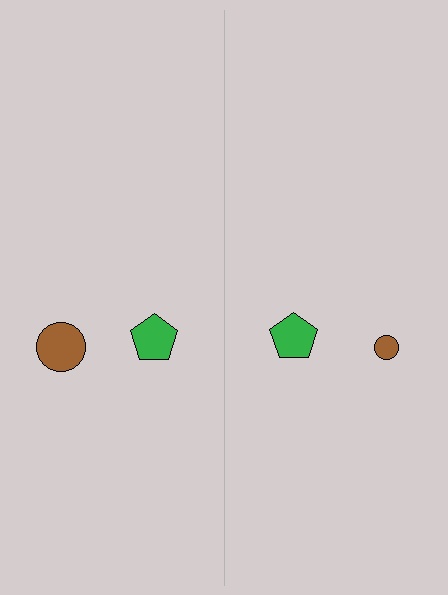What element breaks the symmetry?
The brown circle on the right side has a different size than its mirror counterpart.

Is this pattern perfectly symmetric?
No, the pattern is not perfectly symmetric. The brown circle on the right side has a different size than its mirror counterpart.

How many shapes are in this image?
There are 4 shapes in this image.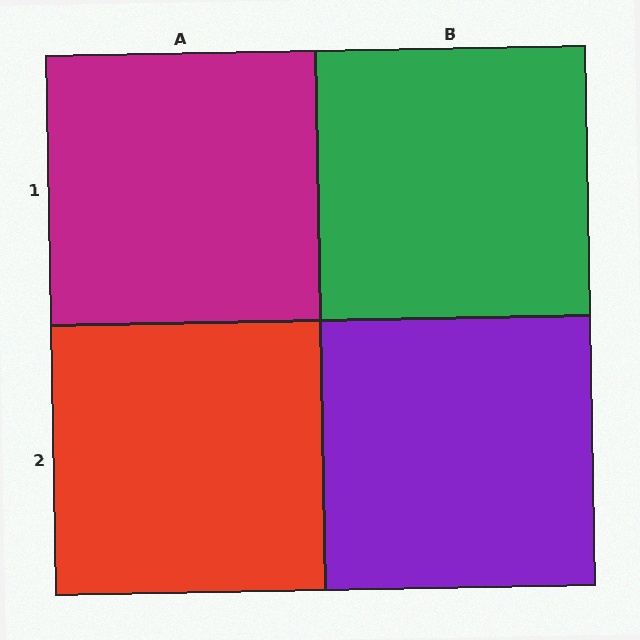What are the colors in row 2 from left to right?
Red, purple.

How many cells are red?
1 cell is red.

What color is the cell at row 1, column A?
Magenta.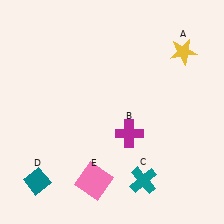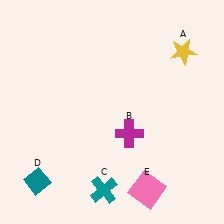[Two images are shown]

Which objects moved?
The objects that moved are: the teal cross (C), the pink square (E).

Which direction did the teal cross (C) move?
The teal cross (C) moved left.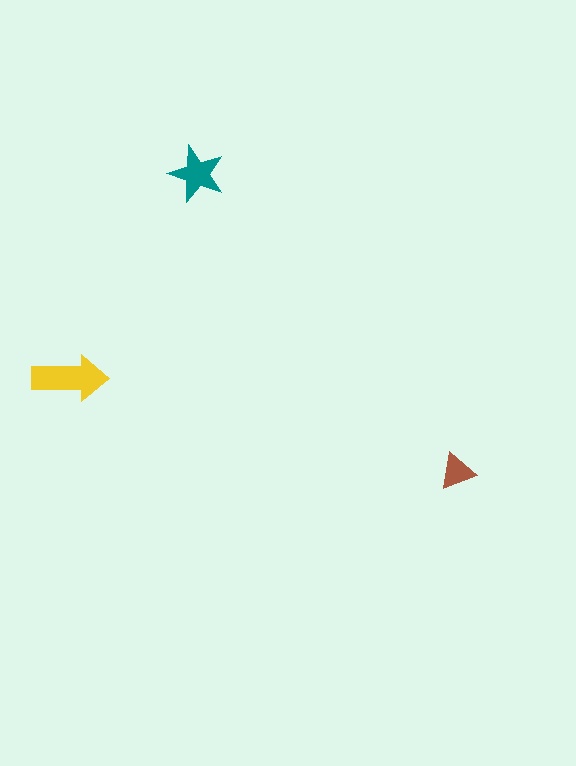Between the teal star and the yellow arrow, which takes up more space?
The yellow arrow.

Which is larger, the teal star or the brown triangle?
The teal star.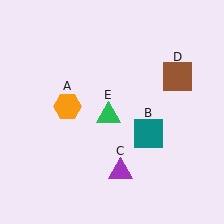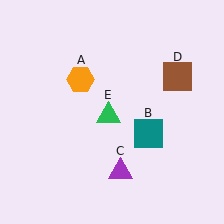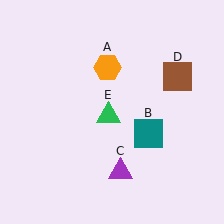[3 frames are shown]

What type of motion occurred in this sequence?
The orange hexagon (object A) rotated clockwise around the center of the scene.